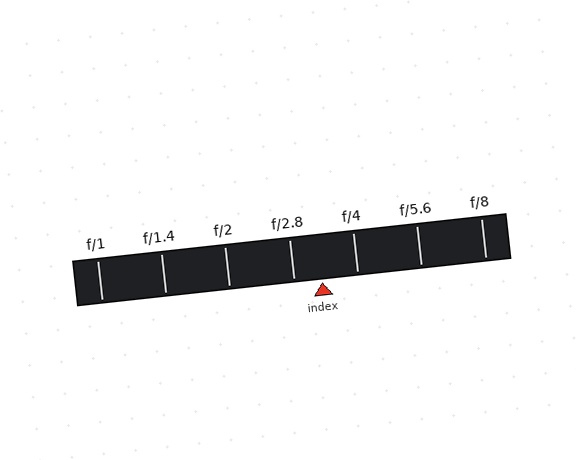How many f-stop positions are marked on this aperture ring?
There are 7 f-stop positions marked.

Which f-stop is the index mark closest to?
The index mark is closest to f/2.8.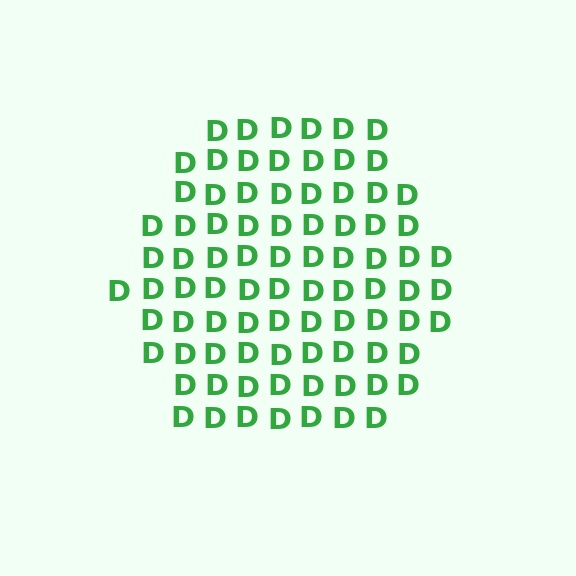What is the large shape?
The large shape is a hexagon.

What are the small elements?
The small elements are letter D's.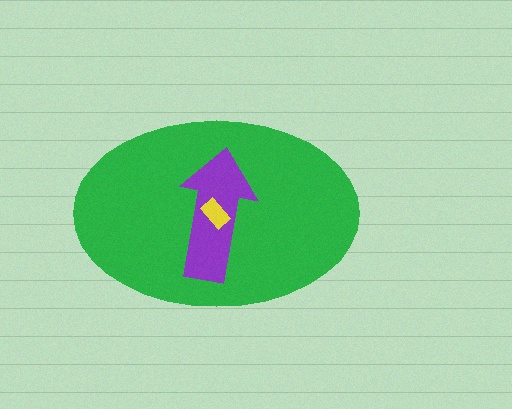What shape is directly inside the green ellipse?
The purple arrow.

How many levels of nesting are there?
3.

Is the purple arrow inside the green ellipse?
Yes.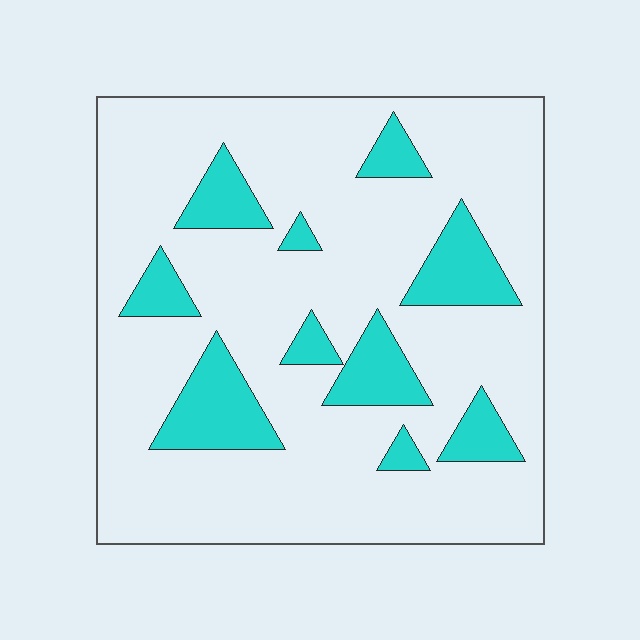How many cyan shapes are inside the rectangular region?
10.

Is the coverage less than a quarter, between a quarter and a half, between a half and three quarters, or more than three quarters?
Less than a quarter.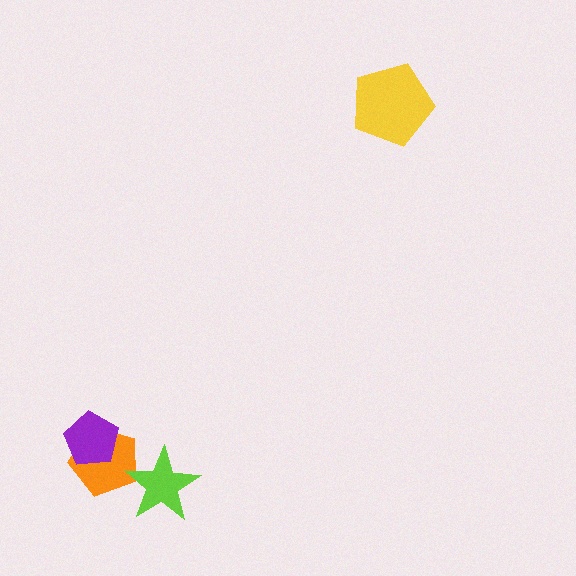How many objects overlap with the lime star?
1 object overlaps with the lime star.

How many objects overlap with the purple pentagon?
1 object overlaps with the purple pentagon.